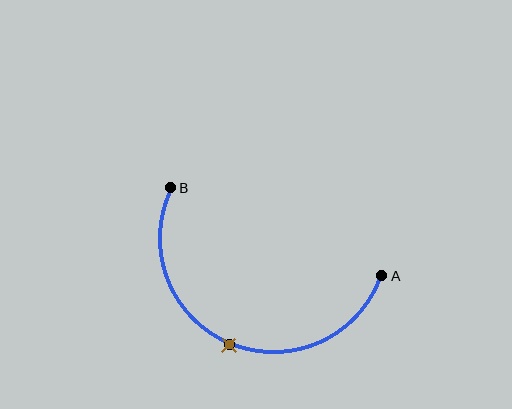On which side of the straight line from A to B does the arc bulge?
The arc bulges below the straight line connecting A and B.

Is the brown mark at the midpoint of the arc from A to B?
Yes. The brown mark lies on the arc at equal arc-length from both A and B — it is the arc midpoint.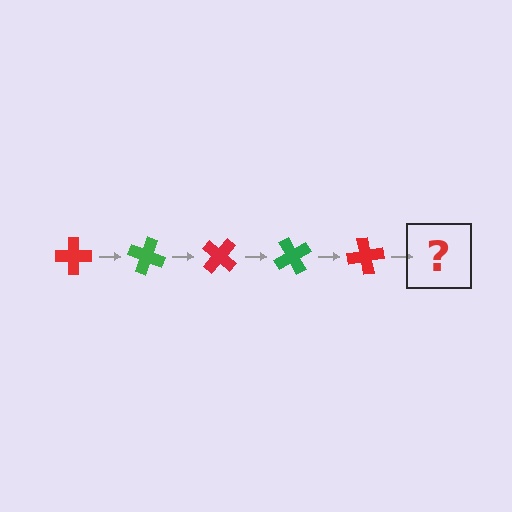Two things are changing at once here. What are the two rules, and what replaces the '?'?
The two rules are that it rotates 20 degrees each step and the color cycles through red and green. The '?' should be a green cross, rotated 100 degrees from the start.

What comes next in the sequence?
The next element should be a green cross, rotated 100 degrees from the start.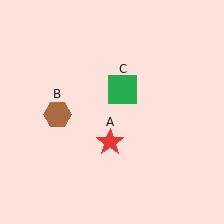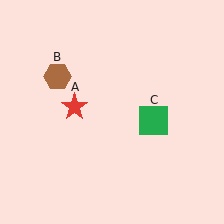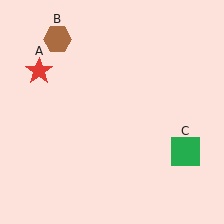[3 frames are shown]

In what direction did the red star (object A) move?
The red star (object A) moved up and to the left.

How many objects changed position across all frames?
3 objects changed position: red star (object A), brown hexagon (object B), green square (object C).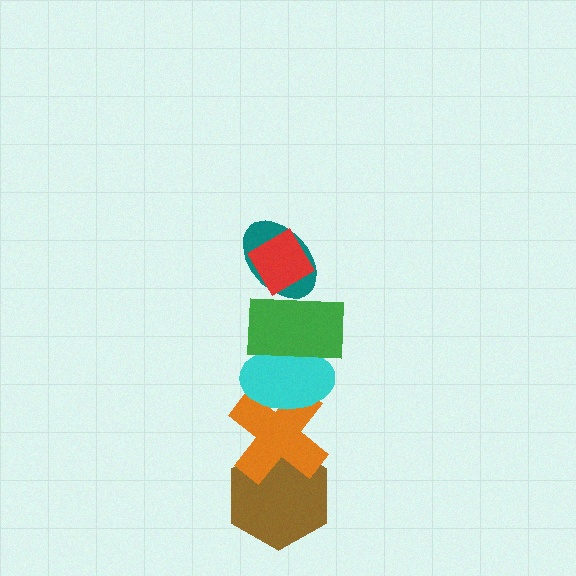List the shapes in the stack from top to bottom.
From top to bottom: the red diamond, the teal ellipse, the green rectangle, the cyan ellipse, the orange cross, the brown hexagon.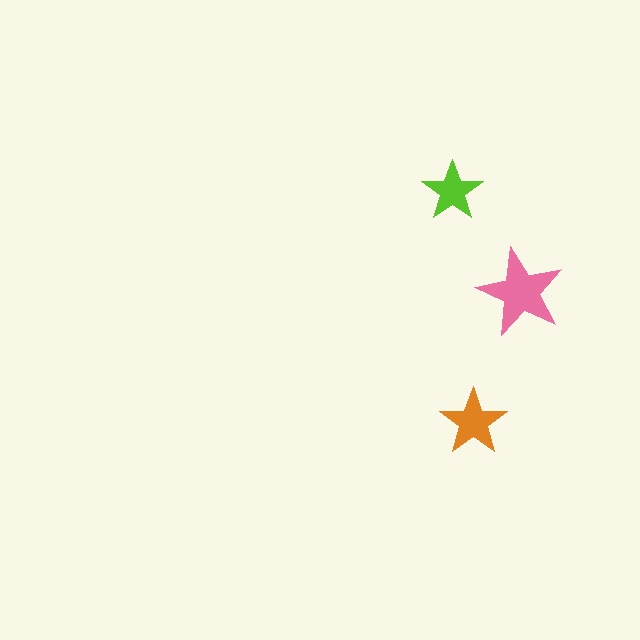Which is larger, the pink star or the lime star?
The pink one.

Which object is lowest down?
The orange star is bottommost.